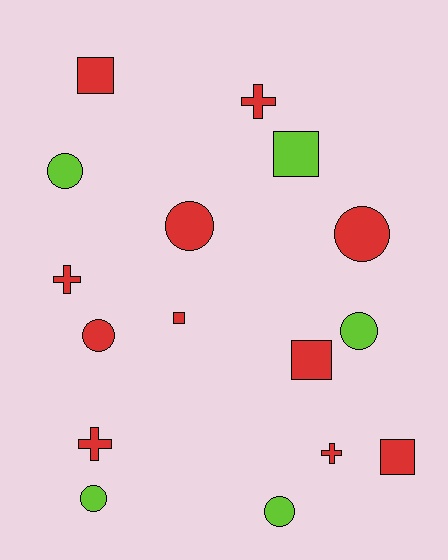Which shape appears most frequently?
Circle, with 7 objects.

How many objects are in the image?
There are 16 objects.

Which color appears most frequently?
Red, with 11 objects.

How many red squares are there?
There are 4 red squares.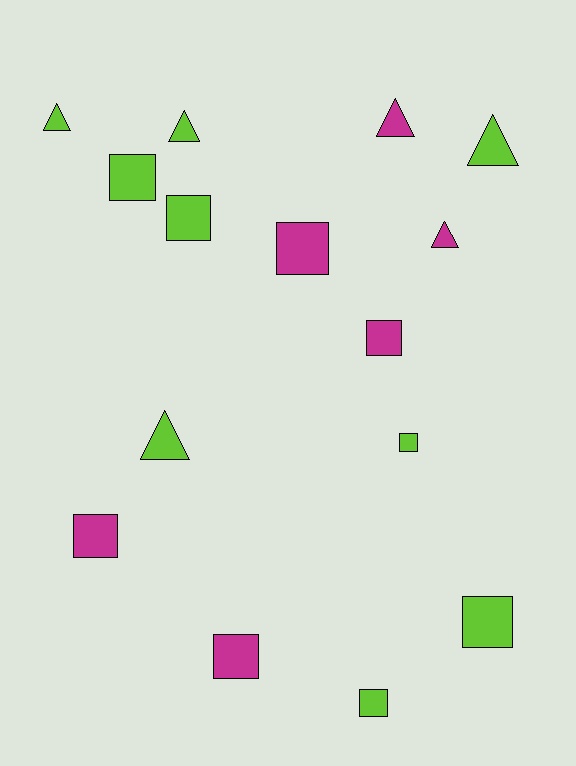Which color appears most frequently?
Lime, with 9 objects.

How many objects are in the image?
There are 15 objects.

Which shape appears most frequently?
Square, with 9 objects.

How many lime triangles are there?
There are 4 lime triangles.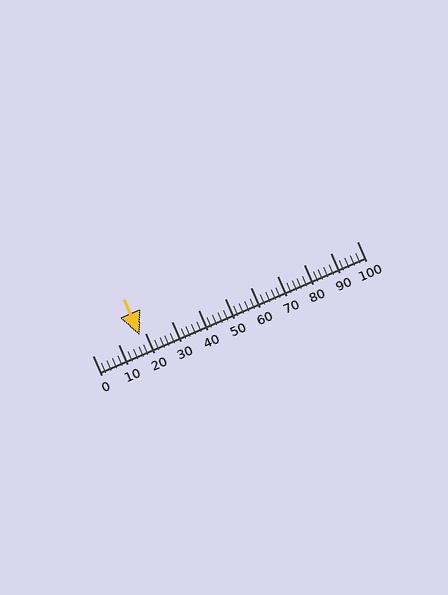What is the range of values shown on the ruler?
The ruler shows values from 0 to 100.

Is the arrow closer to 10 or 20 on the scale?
The arrow is closer to 20.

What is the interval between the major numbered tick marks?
The major tick marks are spaced 10 units apart.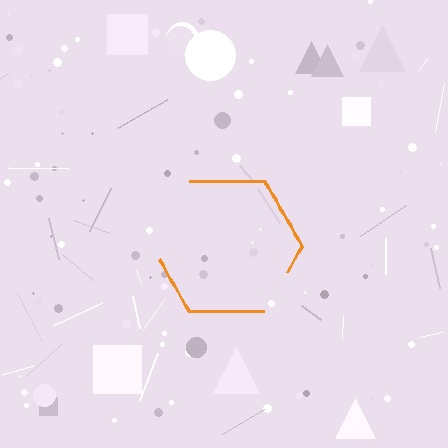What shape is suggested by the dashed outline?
The dashed outline suggests a hexagon.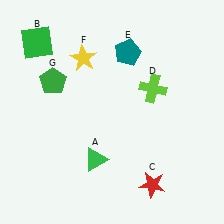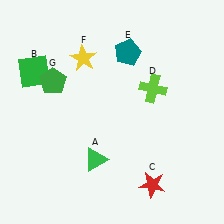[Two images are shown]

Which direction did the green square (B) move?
The green square (B) moved down.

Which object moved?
The green square (B) moved down.